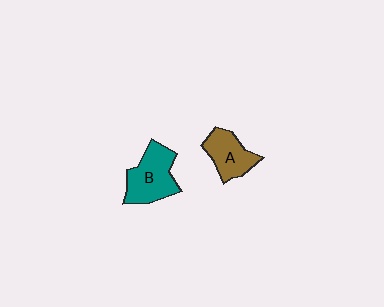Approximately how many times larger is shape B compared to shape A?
Approximately 1.3 times.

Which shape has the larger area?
Shape B (teal).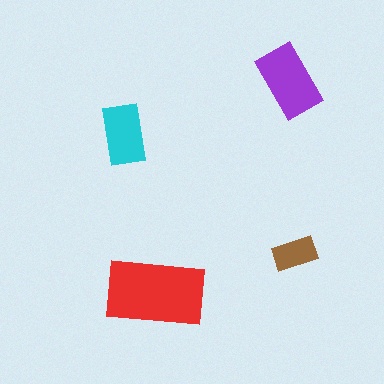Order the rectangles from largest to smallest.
the red one, the purple one, the cyan one, the brown one.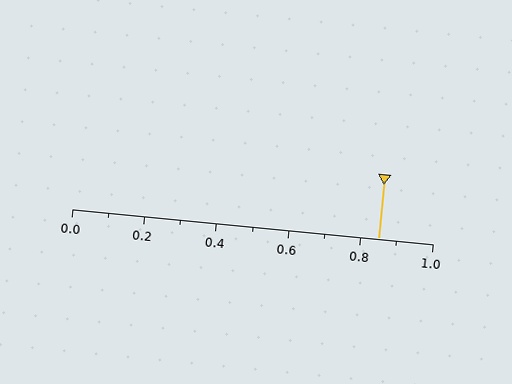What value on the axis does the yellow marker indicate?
The marker indicates approximately 0.85.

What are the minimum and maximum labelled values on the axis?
The axis runs from 0.0 to 1.0.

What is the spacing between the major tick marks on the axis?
The major ticks are spaced 0.2 apart.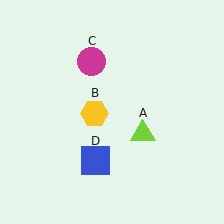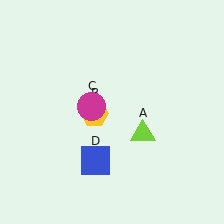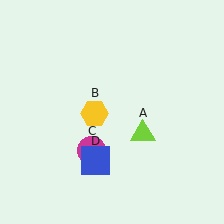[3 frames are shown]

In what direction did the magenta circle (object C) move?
The magenta circle (object C) moved down.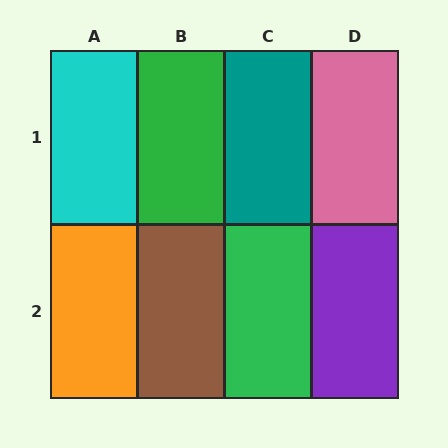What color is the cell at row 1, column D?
Pink.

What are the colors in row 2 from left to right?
Orange, brown, green, purple.